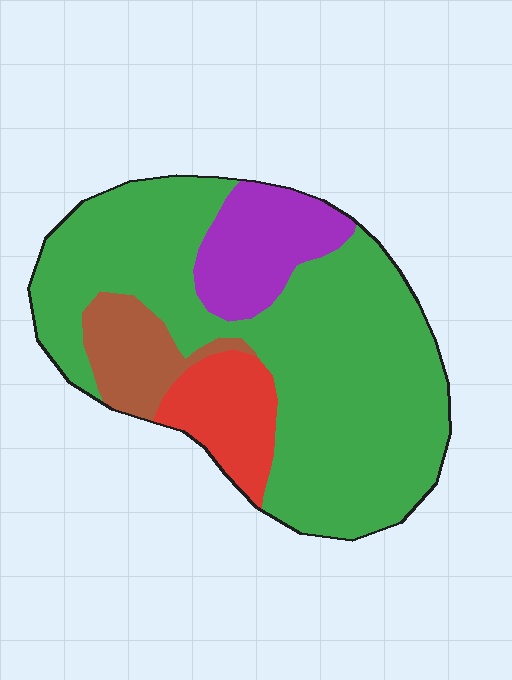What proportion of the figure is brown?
Brown takes up about one tenth (1/10) of the figure.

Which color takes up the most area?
Green, at roughly 65%.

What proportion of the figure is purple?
Purple takes up about one eighth (1/8) of the figure.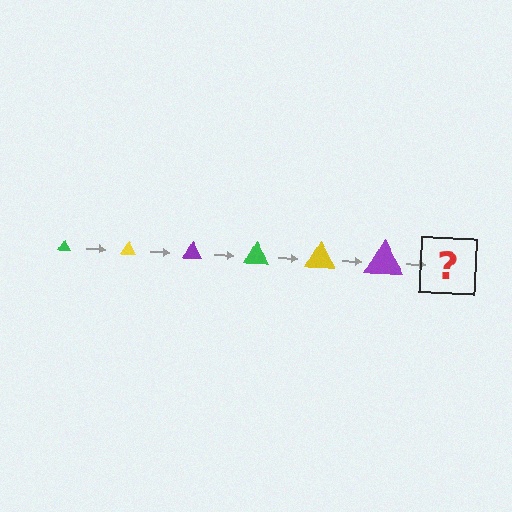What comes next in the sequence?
The next element should be a green triangle, larger than the previous one.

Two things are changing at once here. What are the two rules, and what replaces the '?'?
The two rules are that the triangle grows larger each step and the color cycles through green, yellow, and purple. The '?' should be a green triangle, larger than the previous one.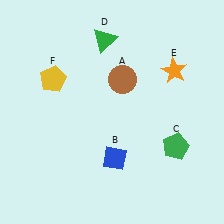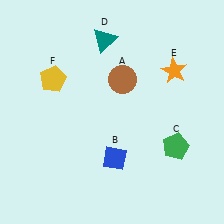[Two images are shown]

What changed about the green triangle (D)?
In Image 1, D is green. In Image 2, it changed to teal.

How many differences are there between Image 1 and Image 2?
There is 1 difference between the two images.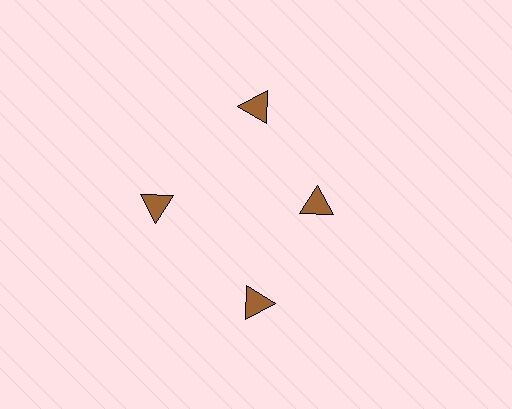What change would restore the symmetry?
The symmetry would be restored by moving it outward, back onto the ring so that all 4 triangles sit at equal angles and equal distance from the center.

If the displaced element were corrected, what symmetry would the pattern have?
It would have 4-fold rotational symmetry — the pattern would map onto itself every 90 degrees.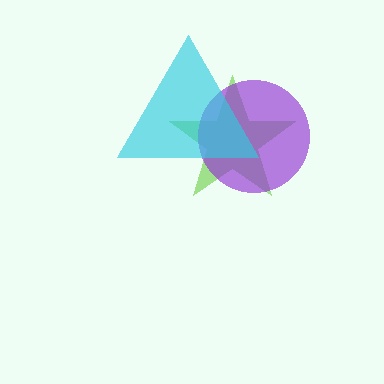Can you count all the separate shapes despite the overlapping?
Yes, there are 3 separate shapes.